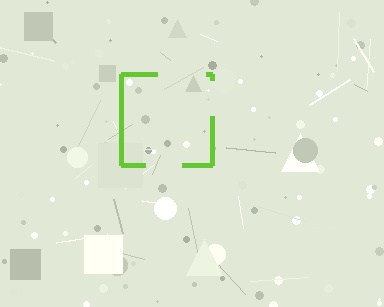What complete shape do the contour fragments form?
The contour fragments form a square.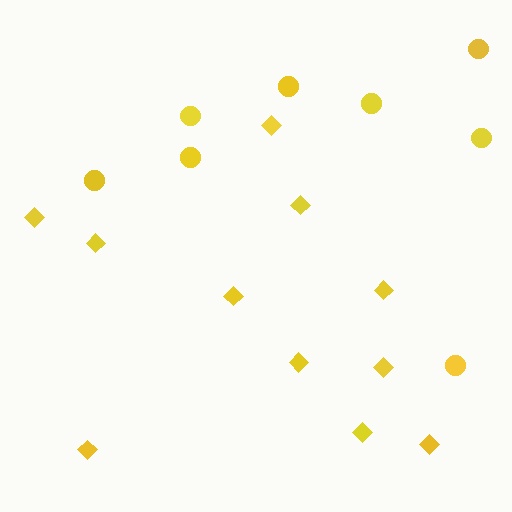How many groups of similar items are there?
There are 2 groups: one group of circles (8) and one group of diamonds (11).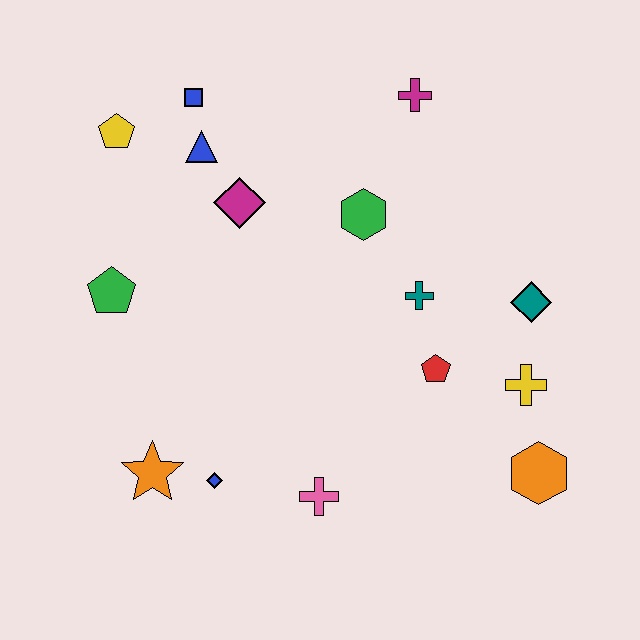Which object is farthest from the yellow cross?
The yellow pentagon is farthest from the yellow cross.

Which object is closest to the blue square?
The blue triangle is closest to the blue square.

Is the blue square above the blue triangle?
Yes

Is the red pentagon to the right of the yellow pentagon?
Yes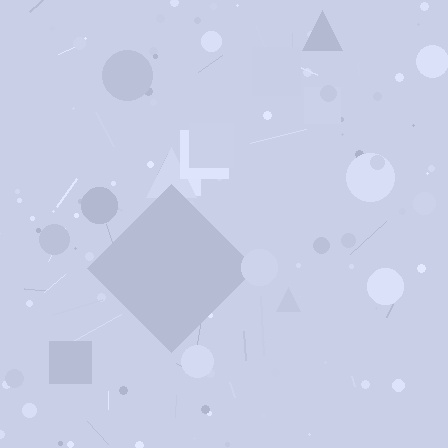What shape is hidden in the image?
A diamond is hidden in the image.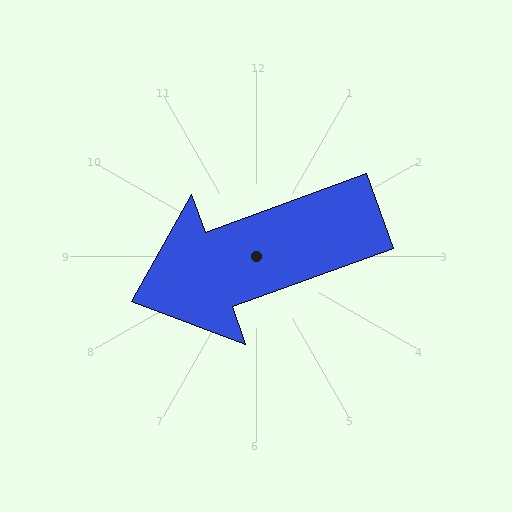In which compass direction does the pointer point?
West.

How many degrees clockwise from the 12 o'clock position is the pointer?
Approximately 250 degrees.